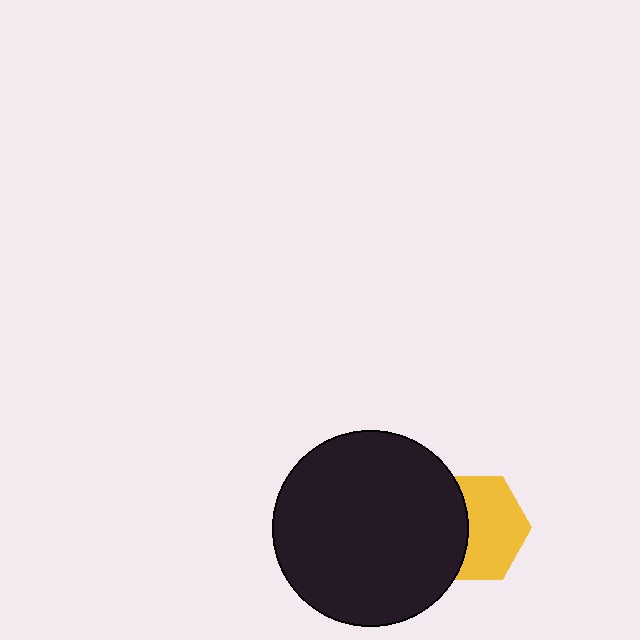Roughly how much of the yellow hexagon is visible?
About half of it is visible (roughly 59%).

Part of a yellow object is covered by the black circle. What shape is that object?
It is a hexagon.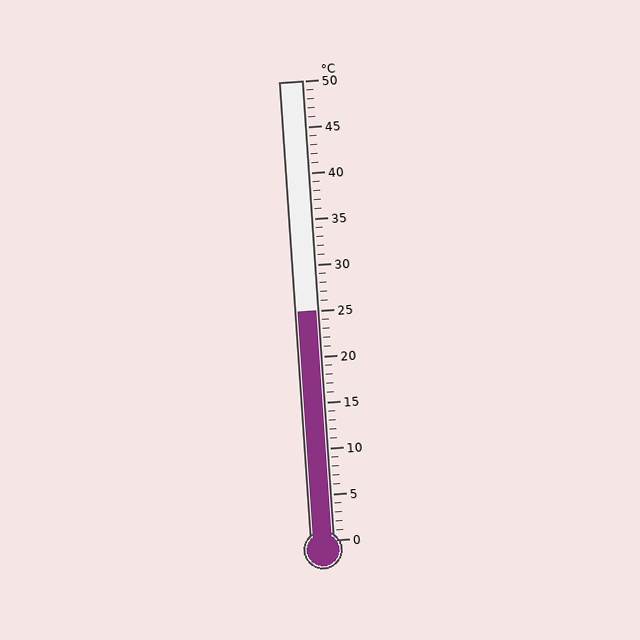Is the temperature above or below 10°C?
The temperature is above 10°C.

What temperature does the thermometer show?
The thermometer shows approximately 25°C.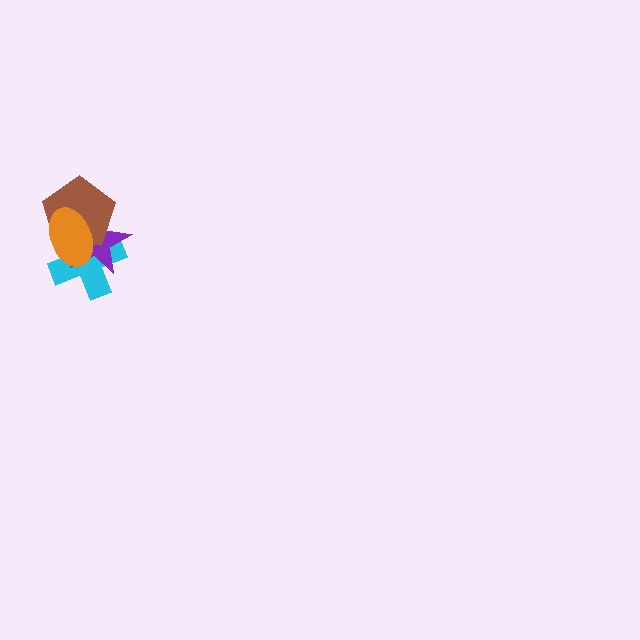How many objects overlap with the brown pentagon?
3 objects overlap with the brown pentagon.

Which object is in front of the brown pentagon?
The orange ellipse is in front of the brown pentagon.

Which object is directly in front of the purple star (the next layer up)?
The brown pentagon is directly in front of the purple star.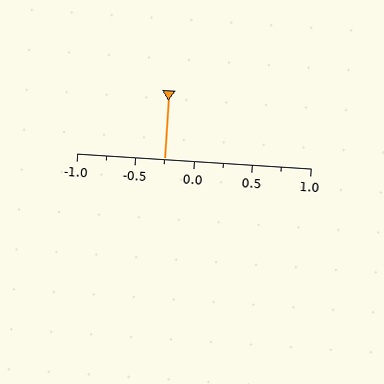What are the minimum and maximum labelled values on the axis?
The axis runs from -1.0 to 1.0.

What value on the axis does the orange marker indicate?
The marker indicates approximately -0.25.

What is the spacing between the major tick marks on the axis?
The major ticks are spaced 0.5 apart.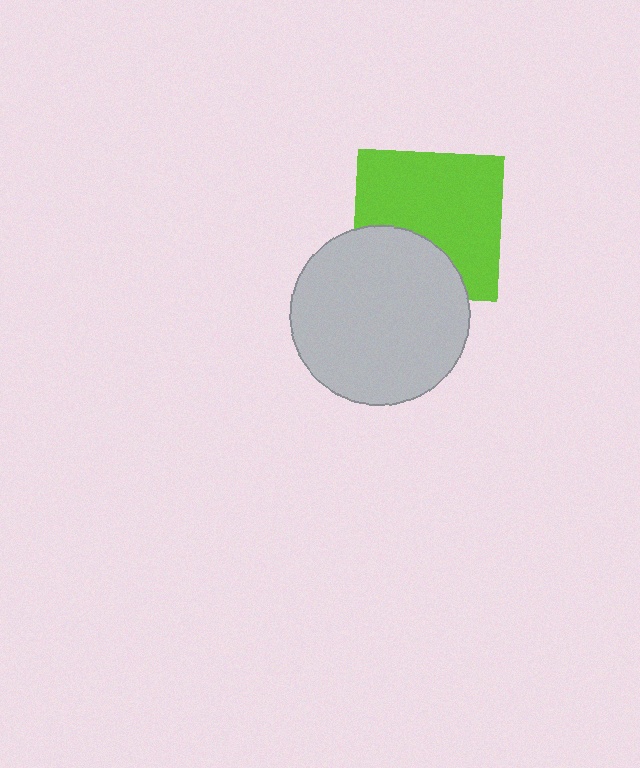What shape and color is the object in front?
The object in front is a light gray circle.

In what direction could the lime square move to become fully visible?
The lime square could move up. That would shift it out from behind the light gray circle entirely.